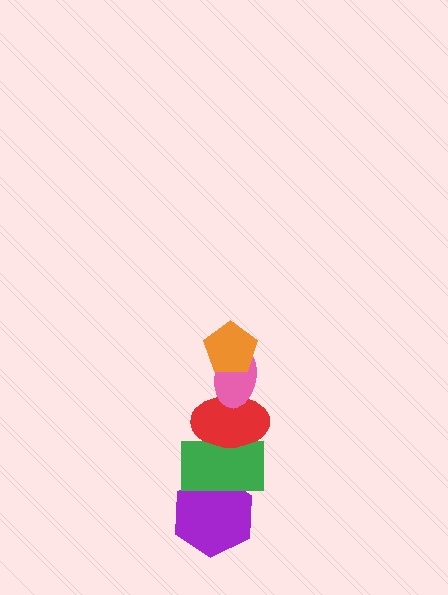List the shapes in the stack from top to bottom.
From top to bottom: the orange pentagon, the pink ellipse, the red ellipse, the green rectangle, the purple hexagon.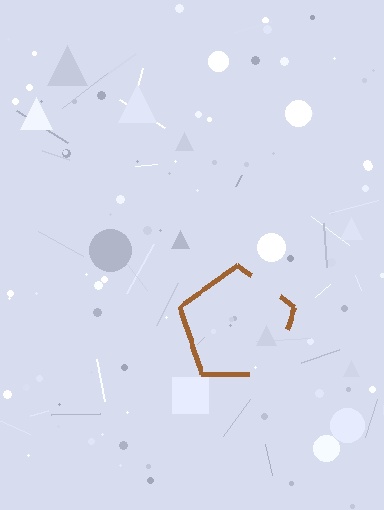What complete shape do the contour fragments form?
The contour fragments form a pentagon.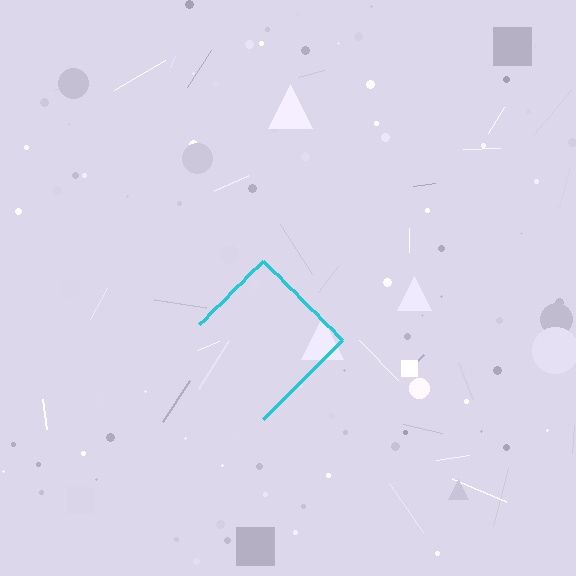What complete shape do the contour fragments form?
The contour fragments form a diamond.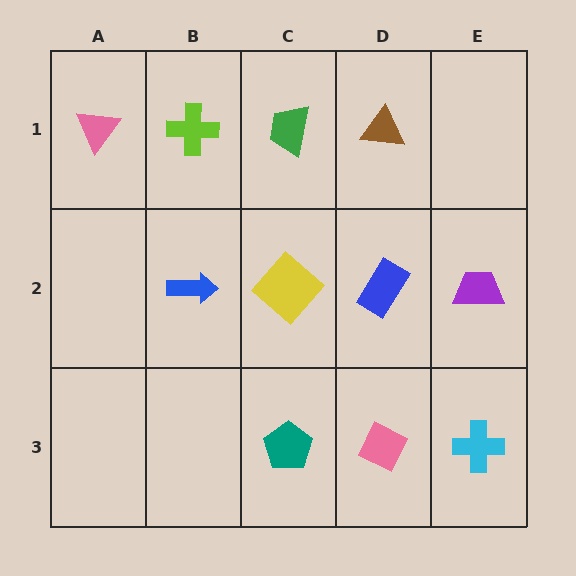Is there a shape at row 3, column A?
No, that cell is empty.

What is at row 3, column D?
A pink diamond.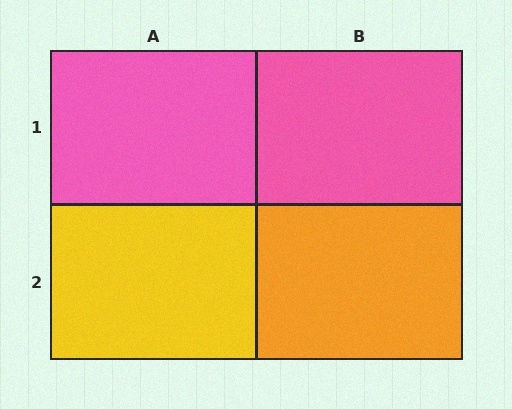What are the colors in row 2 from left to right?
Yellow, orange.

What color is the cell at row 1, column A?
Pink.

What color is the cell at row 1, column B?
Pink.